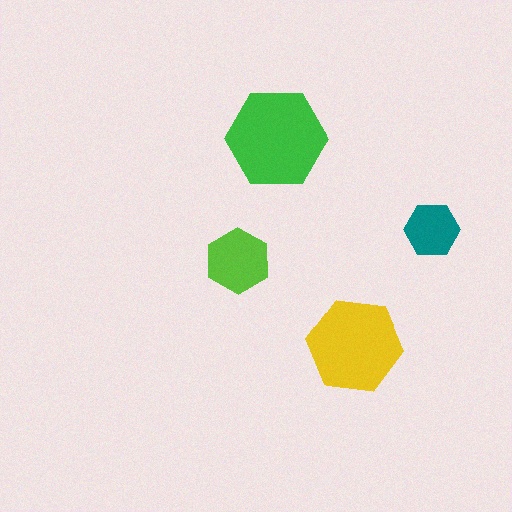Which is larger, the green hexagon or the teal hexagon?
The green one.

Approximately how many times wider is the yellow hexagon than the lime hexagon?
About 1.5 times wider.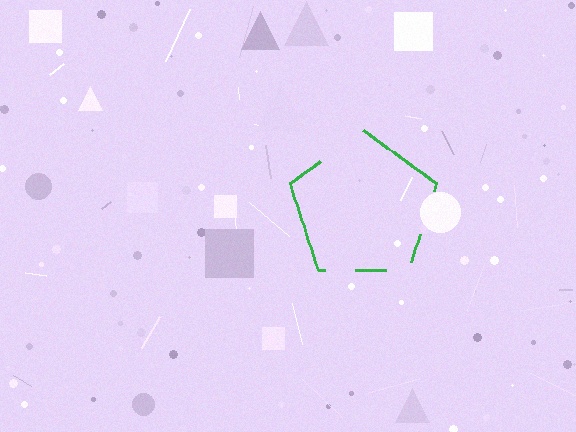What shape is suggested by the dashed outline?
The dashed outline suggests a pentagon.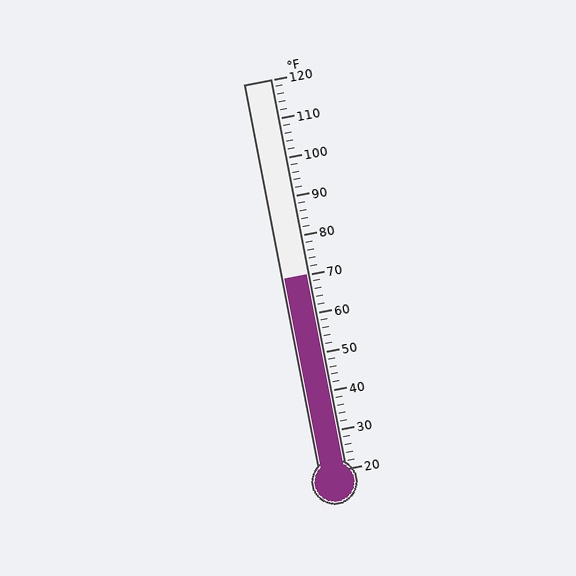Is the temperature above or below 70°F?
The temperature is at 70°F.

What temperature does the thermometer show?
The thermometer shows approximately 70°F.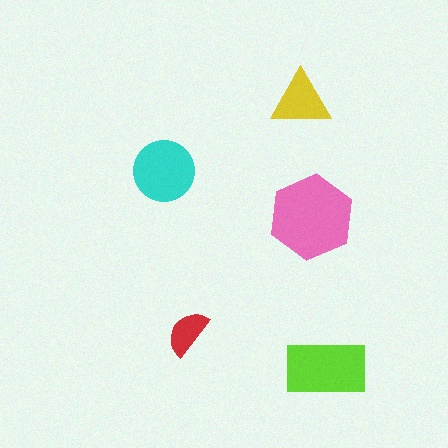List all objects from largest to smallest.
The pink hexagon, the lime rectangle, the cyan circle, the yellow triangle, the red semicircle.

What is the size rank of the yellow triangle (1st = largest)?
4th.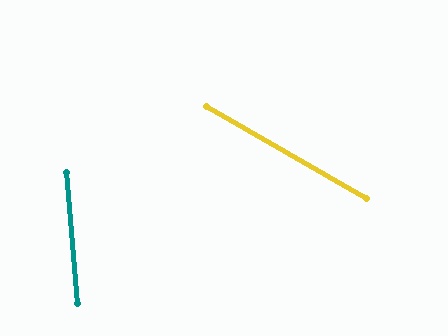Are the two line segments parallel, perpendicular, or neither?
Neither parallel nor perpendicular — they differ by about 55°.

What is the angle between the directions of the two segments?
Approximately 55 degrees.